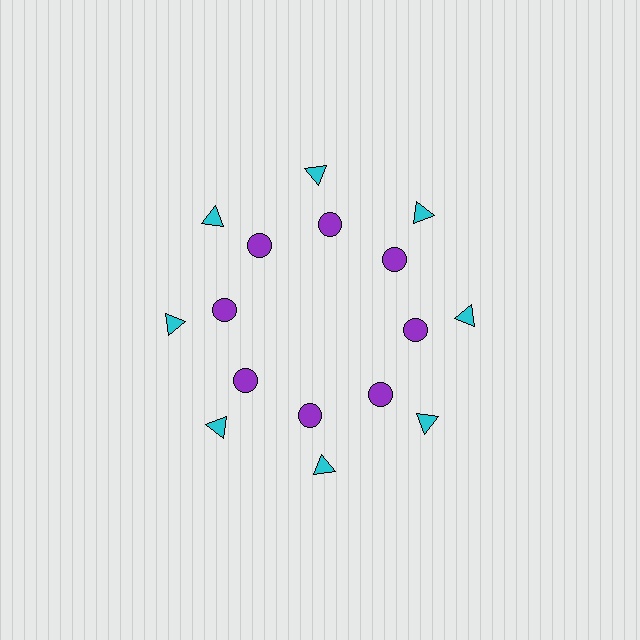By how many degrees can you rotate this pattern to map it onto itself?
The pattern maps onto itself every 45 degrees of rotation.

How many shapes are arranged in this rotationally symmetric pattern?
There are 16 shapes, arranged in 8 groups of 2.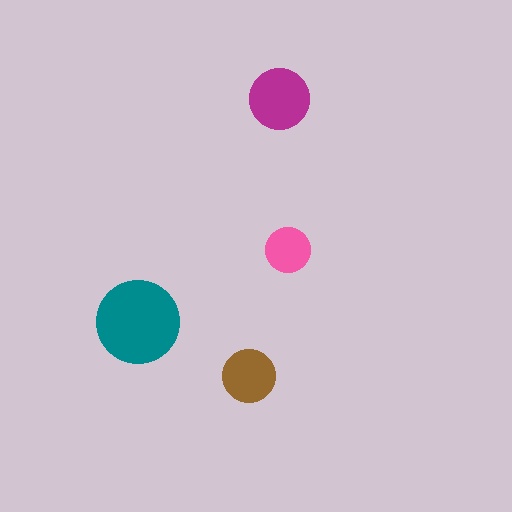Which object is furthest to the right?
The pink circle is rightmost.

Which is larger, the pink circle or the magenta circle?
The magenta one.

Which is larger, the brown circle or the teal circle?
The teal one.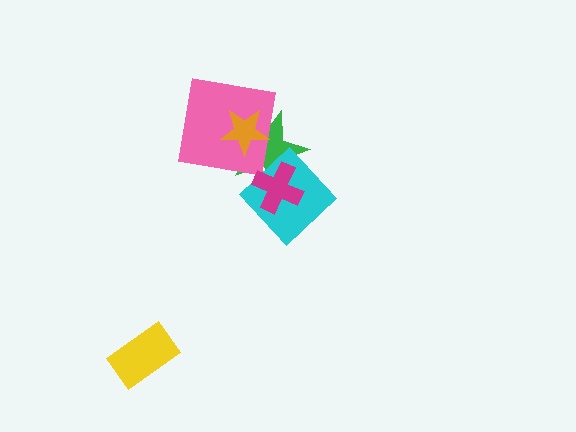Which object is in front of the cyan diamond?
The magenta cross is in front of the cyan diamond.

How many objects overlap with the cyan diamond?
2 objects overlap with the cyan diamond.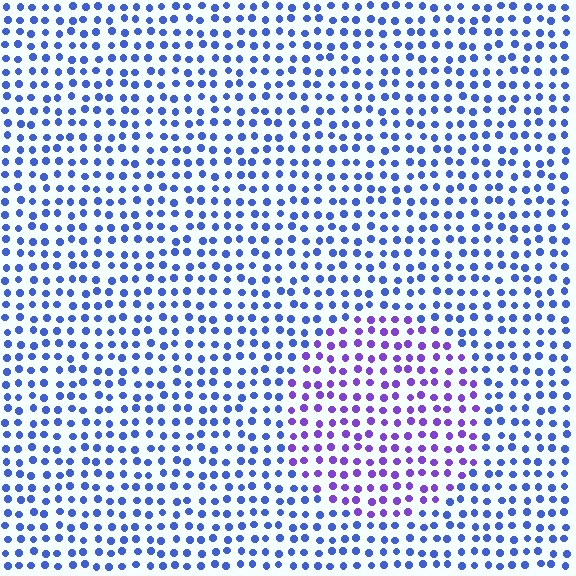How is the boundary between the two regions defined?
The boundary is defined purely by a slight shift in hue (about 40 degrees). Spacing, size, and orientation are identical on both sides.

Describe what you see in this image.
The image is filled with small blue elements in a uniform arrangement. A circle-shaped region is visible where the elements are tinted to a slightly different hue, forming a subtle color boundary.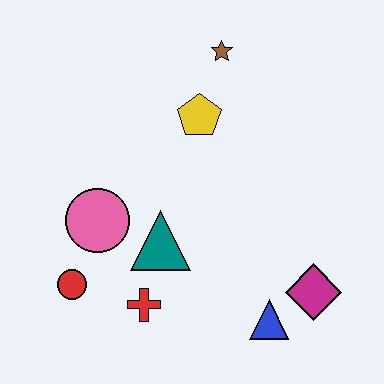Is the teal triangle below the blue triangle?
No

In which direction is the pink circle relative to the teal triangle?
The pink circle is to the left of the teal triangle.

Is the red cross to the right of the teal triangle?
No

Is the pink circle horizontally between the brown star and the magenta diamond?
No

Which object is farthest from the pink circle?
The magenta diamond is farthest from the pink circle.